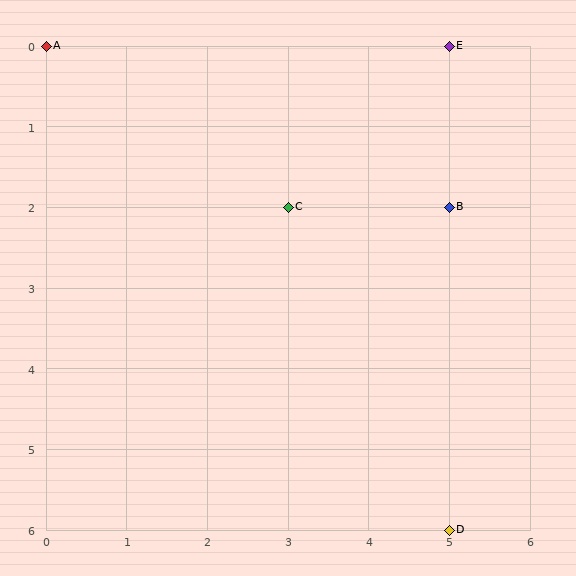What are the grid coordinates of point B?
Point B is at grid coordinates (5, 2).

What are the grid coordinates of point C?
Point C is at grid coordinates (3, 2).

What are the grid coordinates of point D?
Point D is at grid coordinates (5, 6).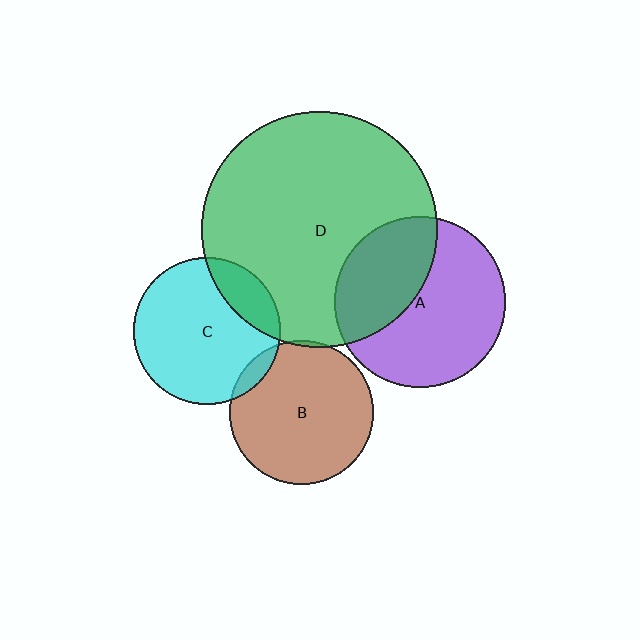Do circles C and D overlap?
Yes.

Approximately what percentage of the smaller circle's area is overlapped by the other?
Approximately 20%.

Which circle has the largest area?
Circle D (green).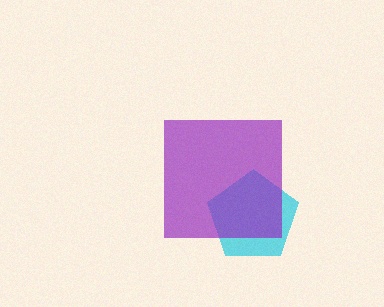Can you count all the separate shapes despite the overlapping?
Yes, there are 2 separate shapes.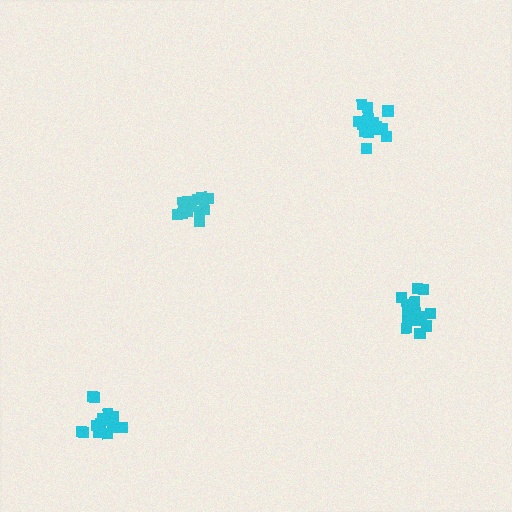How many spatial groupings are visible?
There are 4 spatial groupings.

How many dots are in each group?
Group 1: 16 dots, Group 2: 15 dots, Group 3: 19 dots, Group 4: 14 dots (64 total).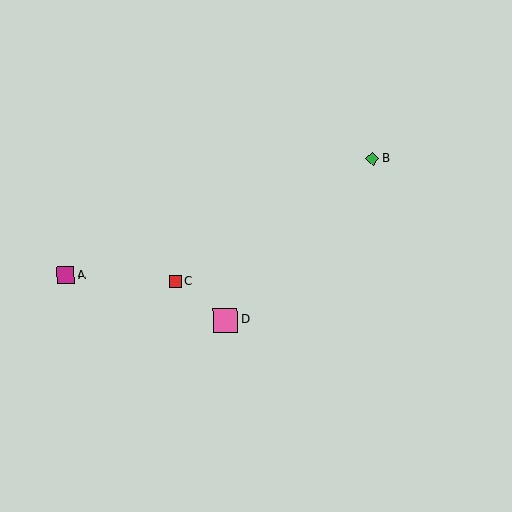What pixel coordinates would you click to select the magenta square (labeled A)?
Click at (65, 276) to select the magenta square A.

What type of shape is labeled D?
Shape D is a pink square.